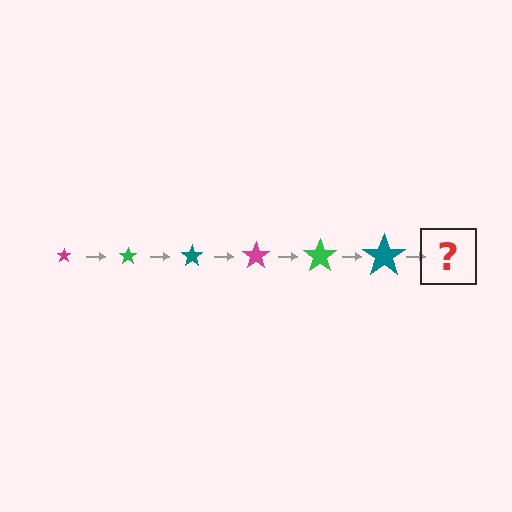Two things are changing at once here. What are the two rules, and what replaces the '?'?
The two rules are that the star grows larger each step and the color cycles through magenta, green, and teal. The '?' should be a magenta star, larger than the previous one.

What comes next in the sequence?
The next element should be a magenta star, larger than the previous one.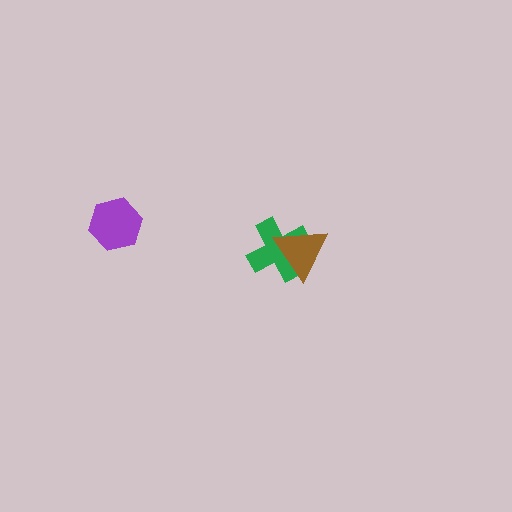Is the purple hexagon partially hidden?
No, no other shape covers it.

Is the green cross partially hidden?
Yes, it is partially covered by another shape.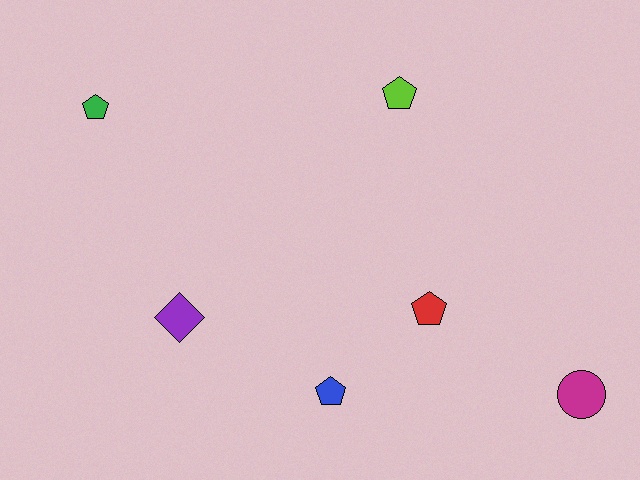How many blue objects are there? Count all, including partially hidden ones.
There is 1 blue object.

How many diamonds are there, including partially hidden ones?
There is 1 diamond.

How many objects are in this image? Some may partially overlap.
There are 6 objects.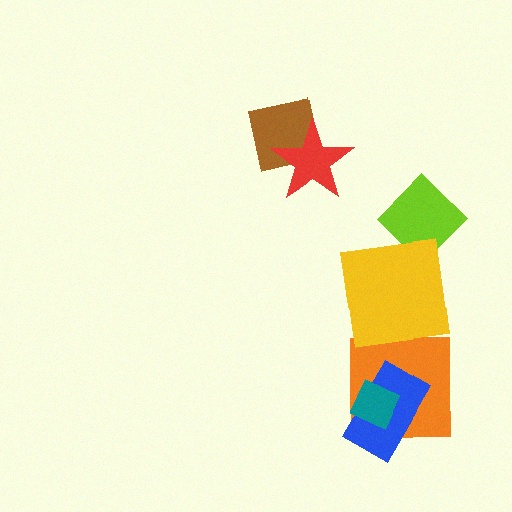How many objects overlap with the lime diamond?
1 object overlaps with the lime diamond.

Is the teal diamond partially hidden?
No, no other shape covers it.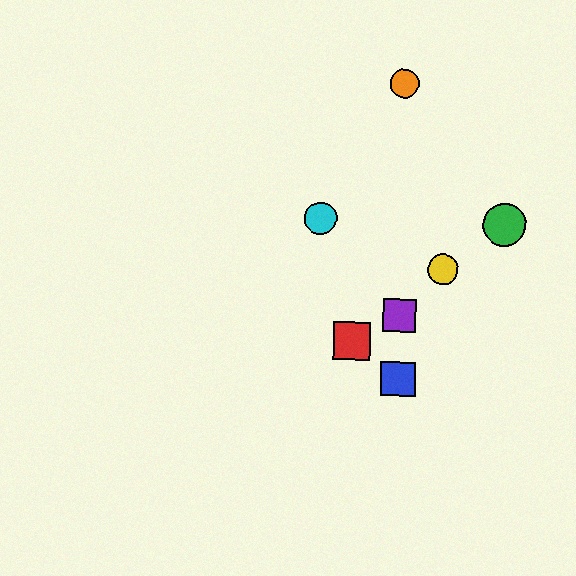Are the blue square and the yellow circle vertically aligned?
No, the blue square is at x≈398 and the yellow circle is at x≈443.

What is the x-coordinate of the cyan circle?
The cyan circle is at x≈321.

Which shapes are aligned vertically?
The blue square, the purple square, the orange circle are aligned vertically.